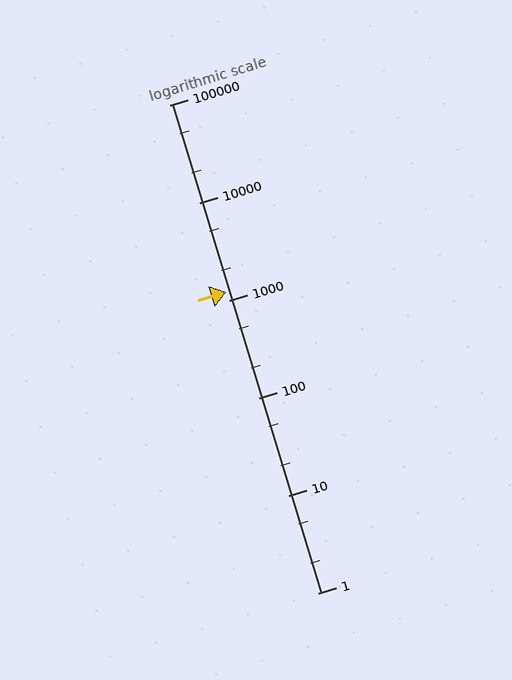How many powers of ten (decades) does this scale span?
The scale spans 5 decades, from 1 to 100000.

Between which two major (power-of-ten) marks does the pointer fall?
The pointer is between 1000 and 10000.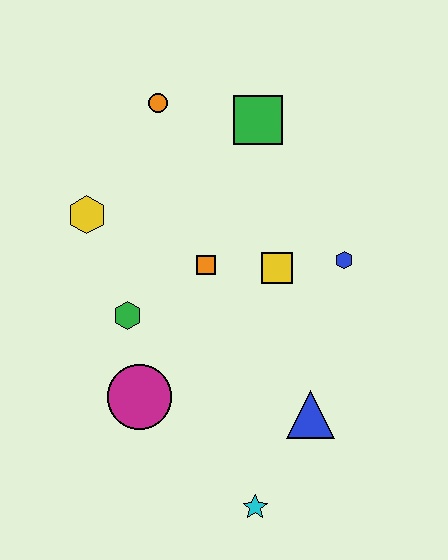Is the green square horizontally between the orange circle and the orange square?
No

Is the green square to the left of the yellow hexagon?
No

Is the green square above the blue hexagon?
Yes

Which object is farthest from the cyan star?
The orange circle is farthest from the cyan star.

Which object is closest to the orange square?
The yellow square is closest to the orange square.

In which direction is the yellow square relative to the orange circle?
The yellow square is below the orange circle.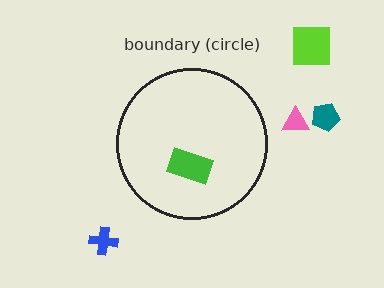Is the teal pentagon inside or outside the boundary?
Outside.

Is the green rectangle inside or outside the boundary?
Inside.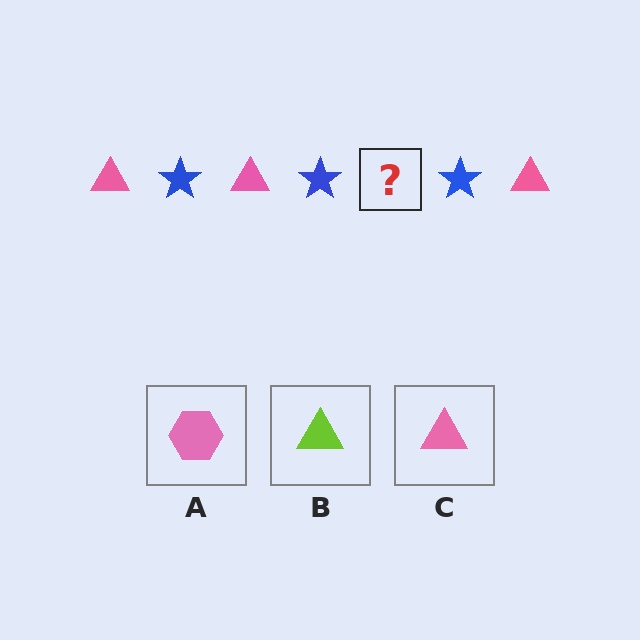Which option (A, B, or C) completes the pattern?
C.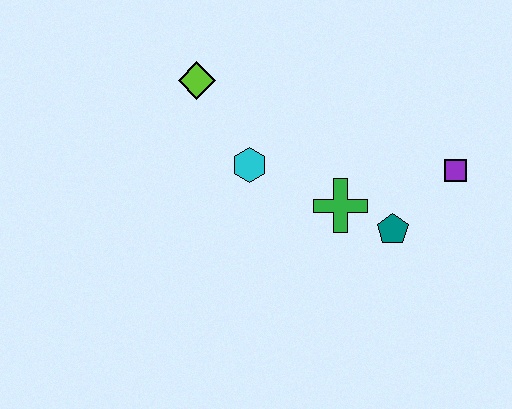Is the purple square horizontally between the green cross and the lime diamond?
No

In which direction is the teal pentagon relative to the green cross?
The teal pentagon is to the right of the green cross.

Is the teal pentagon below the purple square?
Yes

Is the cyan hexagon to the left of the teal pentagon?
Yes